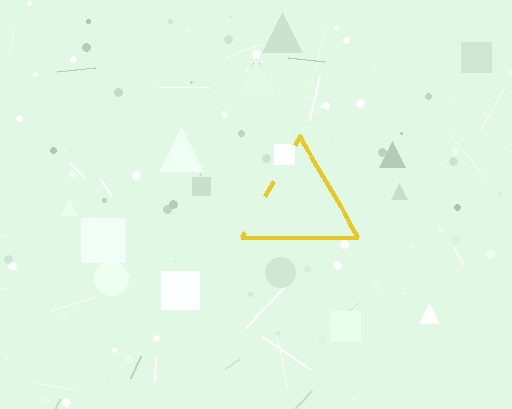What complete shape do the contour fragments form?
The contour fragments form a triangle.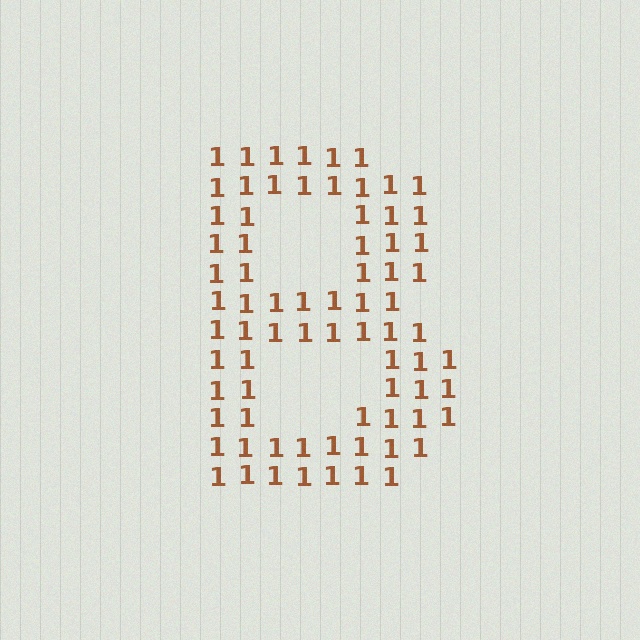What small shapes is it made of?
It is made of small digit 1's.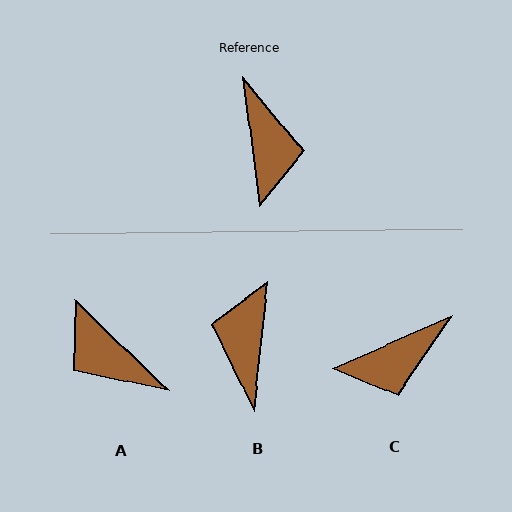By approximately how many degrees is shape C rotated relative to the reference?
Approximately 74 degrees clockwise.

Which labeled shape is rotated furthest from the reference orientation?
B, about 166 degrees away.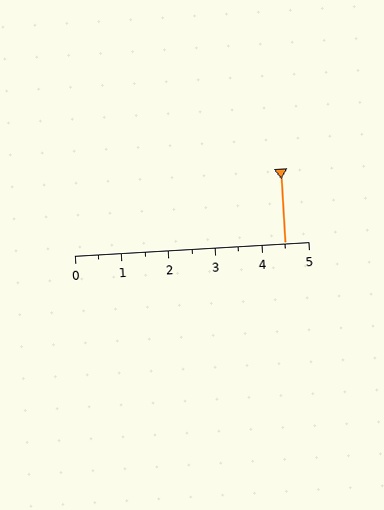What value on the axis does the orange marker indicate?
The marker indicates approximately 4.5.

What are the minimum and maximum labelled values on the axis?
The axis runs from 0 to 5.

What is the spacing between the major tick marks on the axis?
The major ticks are spaced 1 apart.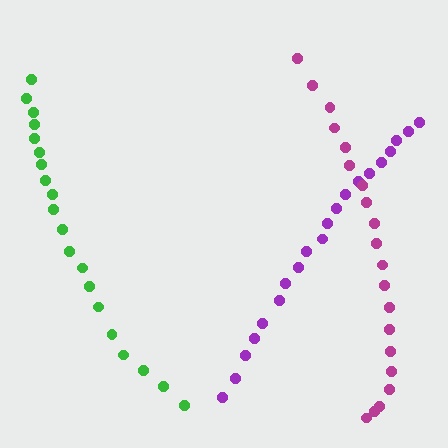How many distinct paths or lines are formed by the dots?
There are 3 distinct paths.